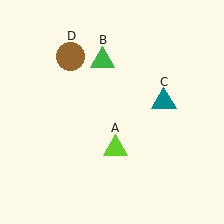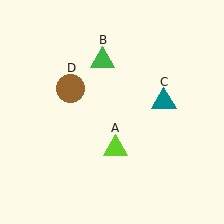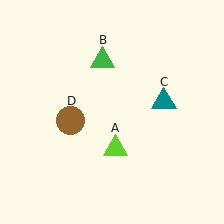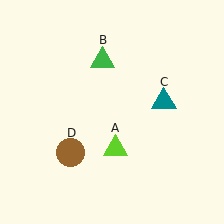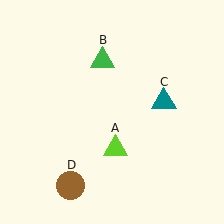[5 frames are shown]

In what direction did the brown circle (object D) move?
The brown circle (object D) moved down.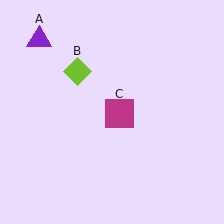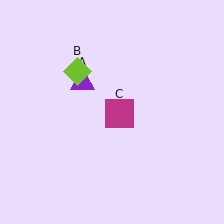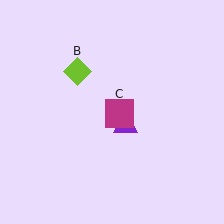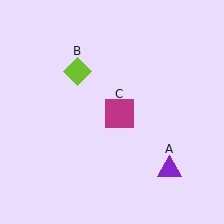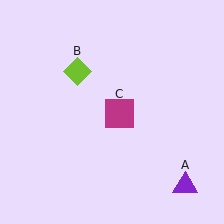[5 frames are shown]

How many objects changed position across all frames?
1 object changed position: purple triangle (object A).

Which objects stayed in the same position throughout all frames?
Lime diamond (object B) and magenta square (object C) remained stationary.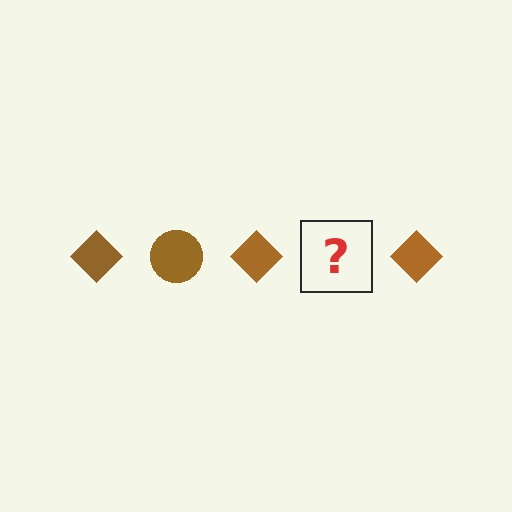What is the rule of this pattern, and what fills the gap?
The rule is that the pattern cycles through diamond, circle shapes in brown. The gap should be filled with a brown circle.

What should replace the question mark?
The question mark should be replaced with a brown circle.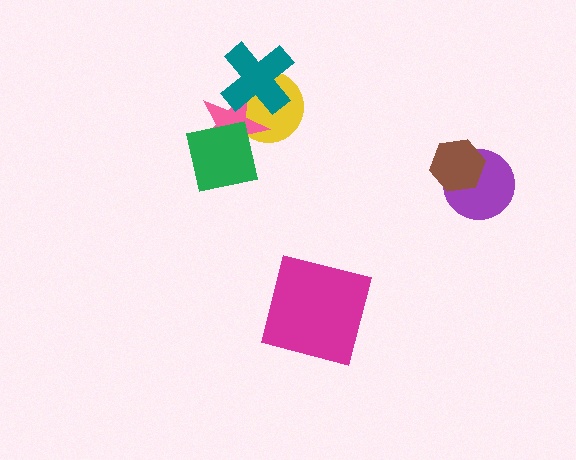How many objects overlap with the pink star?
3 objects overlap with the pink star.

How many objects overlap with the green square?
2 objects overlap with the green square.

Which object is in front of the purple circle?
The brown hexagon is in front of the purple circle.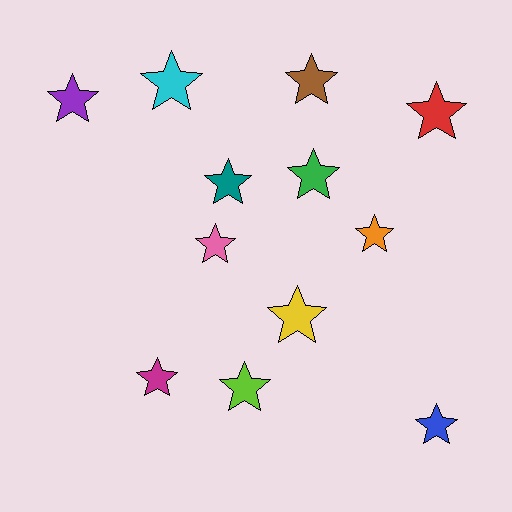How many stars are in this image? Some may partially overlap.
There are 12 stars.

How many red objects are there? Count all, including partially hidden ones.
There is 1 red object.